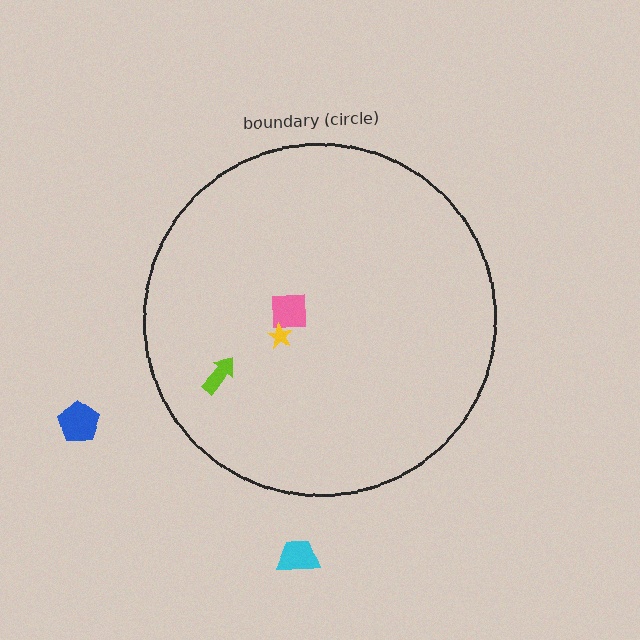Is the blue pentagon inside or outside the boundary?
Outside.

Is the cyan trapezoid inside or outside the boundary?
Outside.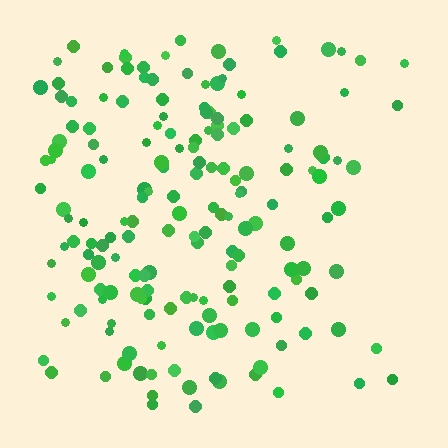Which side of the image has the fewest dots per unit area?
The right.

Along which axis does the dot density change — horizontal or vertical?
Horizontal.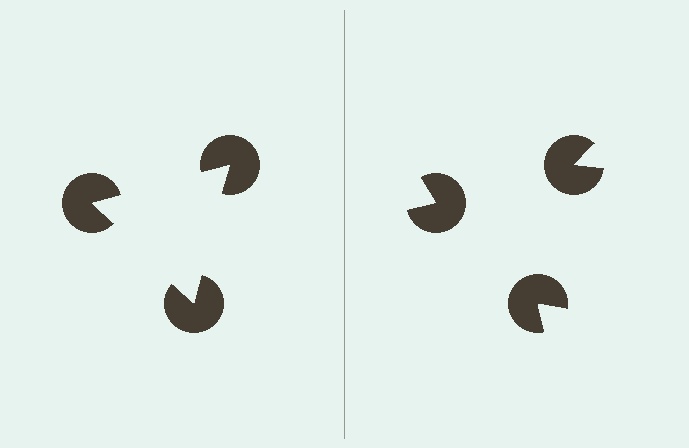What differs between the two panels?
The pac-man discs are positioned identically on both sides; only the wedge orientations differ. On the left they align to a triangle; on the right they are misaligned.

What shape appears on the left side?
An illusory triangle.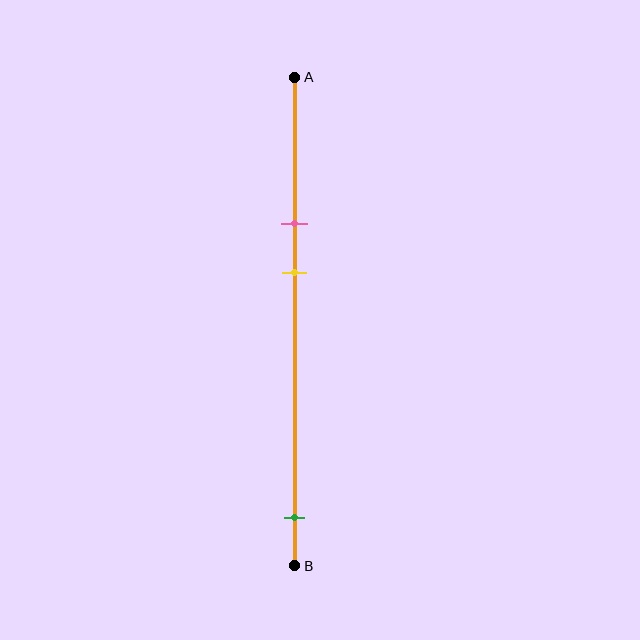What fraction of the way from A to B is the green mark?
The green mark is approximately 90% (0.9) of the way from A to B.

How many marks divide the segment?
There are 3 marks dividing the segment.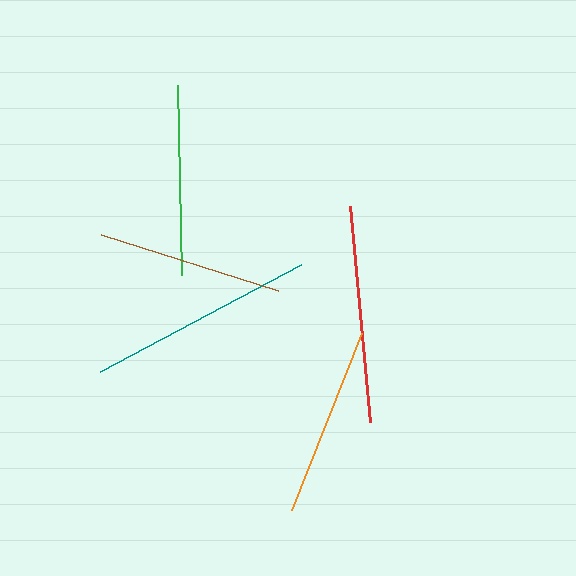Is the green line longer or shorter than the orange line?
The orange line is longer than the green line.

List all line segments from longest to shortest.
From longest to shortest: teal, red, orange, green, brown.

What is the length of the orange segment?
The orange segment is approximately 190 pixels long.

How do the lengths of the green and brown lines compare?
The green and brown lines are approximately the same length.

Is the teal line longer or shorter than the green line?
The teal line is longer than the green line.